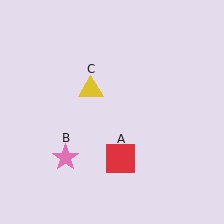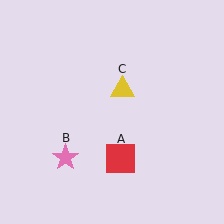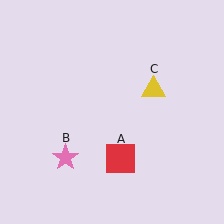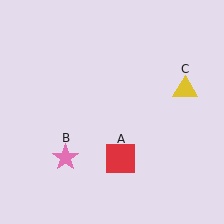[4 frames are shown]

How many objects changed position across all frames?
1 object changed position: yellow triangle (object C).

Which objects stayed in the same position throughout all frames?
Red square (object A) and pink star (object B) remained stationary.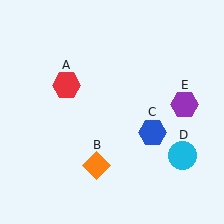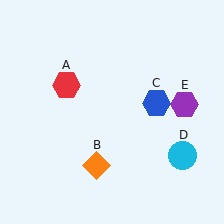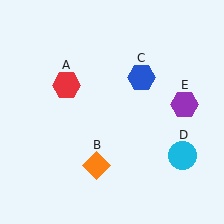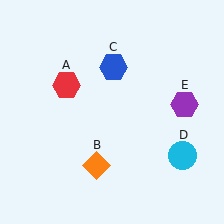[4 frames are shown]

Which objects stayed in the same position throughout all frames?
Red hexagon (object A) and orange diamond (object B) and cyan circle (object D) and purple hexagon (object E) remained stationary.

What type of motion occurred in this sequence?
The blue hexagon (object C) rotated counterclockwise around the center of the scene.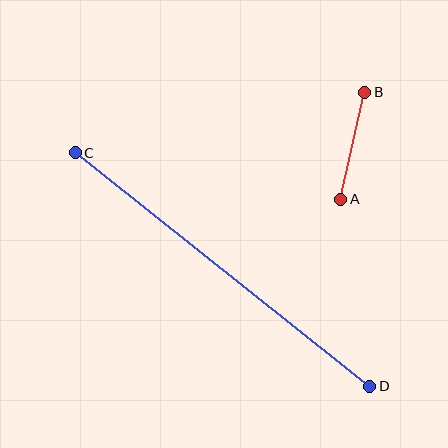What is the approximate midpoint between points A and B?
The midpoint is at approximately (353, 146) pixels.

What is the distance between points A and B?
The distance is approximately 109 pixels.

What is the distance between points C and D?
The distance is approximately 376 pixels.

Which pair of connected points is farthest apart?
Points C and D are farthest apart.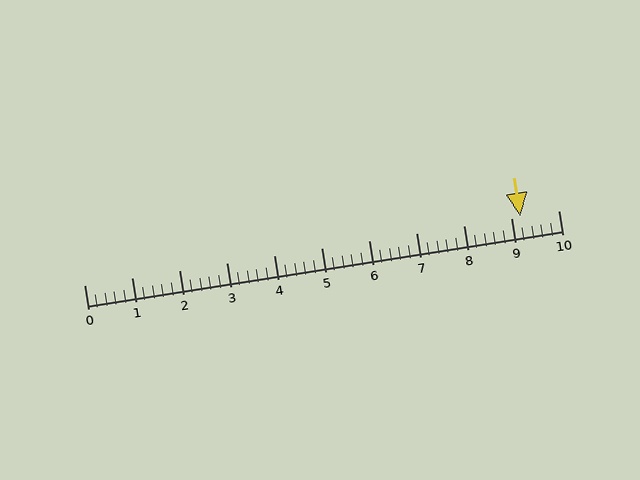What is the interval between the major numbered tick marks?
The major tick marks are spaced 1 units apart.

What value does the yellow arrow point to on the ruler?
The yellow arrow points to approximately 9.2.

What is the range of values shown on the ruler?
The ruler shows values from 0 to 10.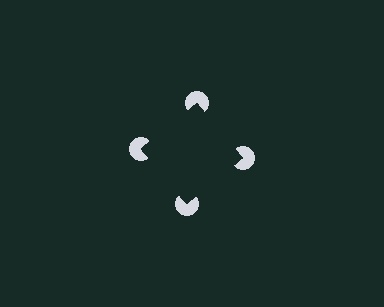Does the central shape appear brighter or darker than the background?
It typically appears slightly darker than the background, even though no actual brightness change is drawn.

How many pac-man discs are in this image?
There are 4 — one at each vertex of the illusory square.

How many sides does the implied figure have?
4 sides.